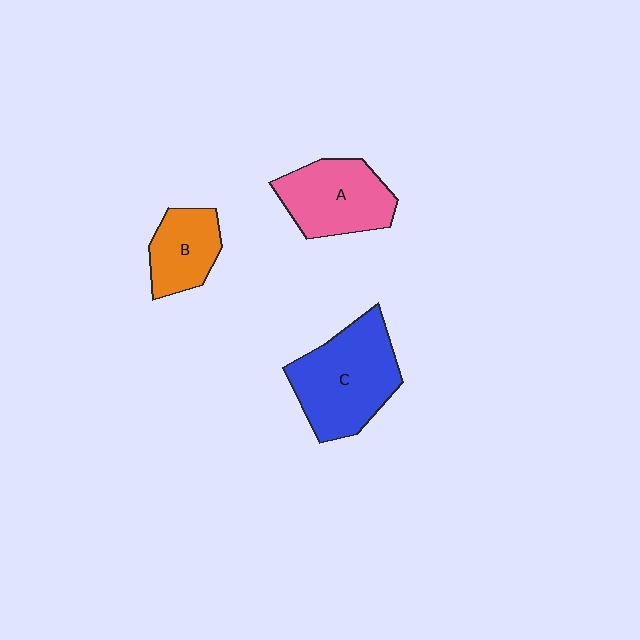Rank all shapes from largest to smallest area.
From largest to smallest: C (blue), A (pink), B (orange).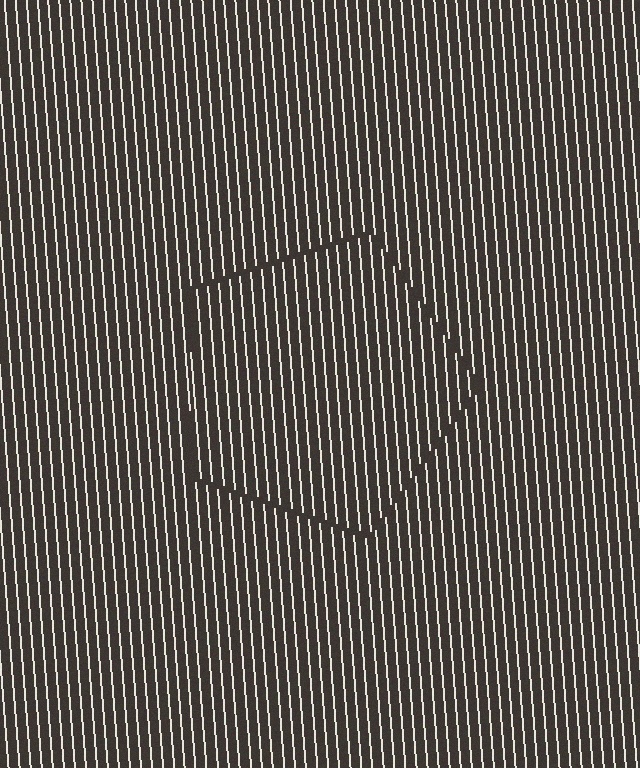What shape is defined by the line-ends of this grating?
An illusory pentagon. The interior of the shape contains the same grating, shifted by half a period — the contour is defined by the phase discontinuity where line-ends from the inner and outer gratings abut.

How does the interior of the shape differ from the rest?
The interior of the shape contains the same grating, shifted by half a period — the contour is defined by the phase discontinuity where line-ends from the inner and outer gratings abut.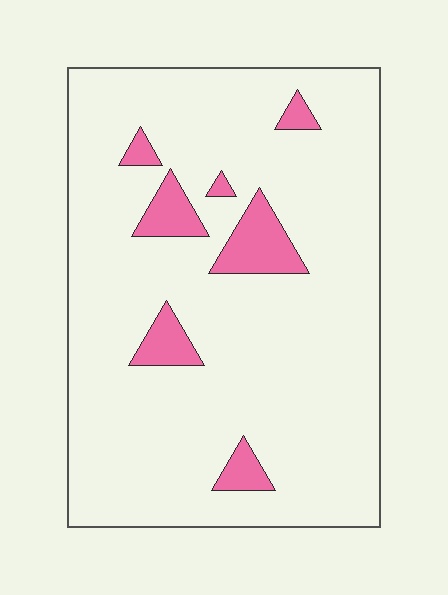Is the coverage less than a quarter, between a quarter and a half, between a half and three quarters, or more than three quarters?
Less than a quarter.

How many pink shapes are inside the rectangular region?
7.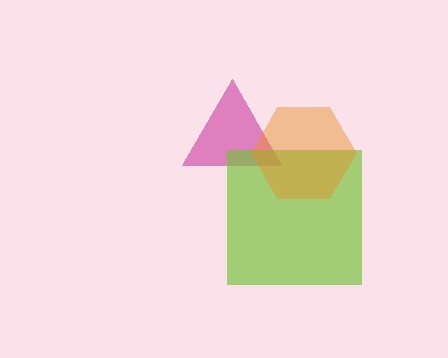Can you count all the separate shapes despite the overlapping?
Yes, there are 3 separate shapes.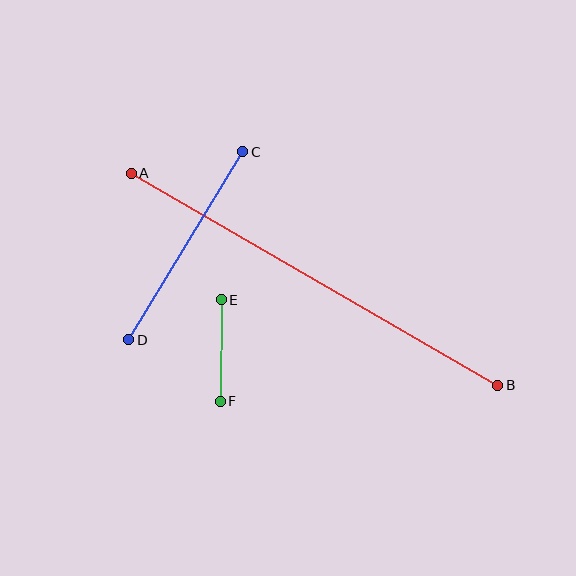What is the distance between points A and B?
The distance is approximately 423 pixels.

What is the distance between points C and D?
The distance is approximately 220 pixels.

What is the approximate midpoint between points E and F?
The midpoint is at approximately (221, 351) pixels.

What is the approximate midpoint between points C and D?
The midpoint is at approximately (186, 246) pixels.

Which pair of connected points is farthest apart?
Points A and B are farthest apart.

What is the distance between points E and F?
The distance is approximately 102 pixels.